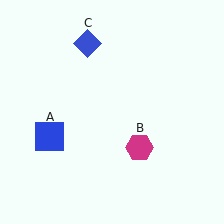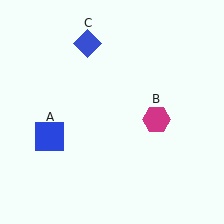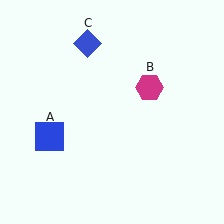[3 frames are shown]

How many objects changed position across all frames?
1 object changed position: magenta hexagon (object B).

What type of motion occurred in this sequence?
The magenta hexagon (object B) rotated counterclockwise around the center of the scene.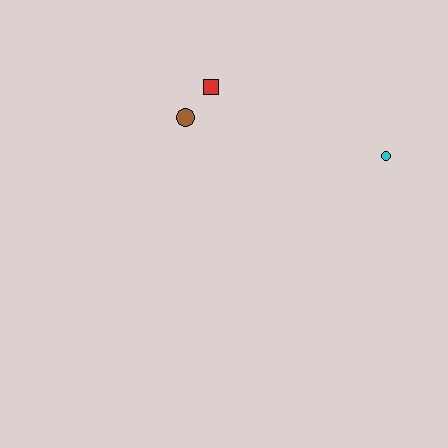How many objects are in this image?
There are 3 objects.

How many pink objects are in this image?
There are no pink objects.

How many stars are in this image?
There are no stars.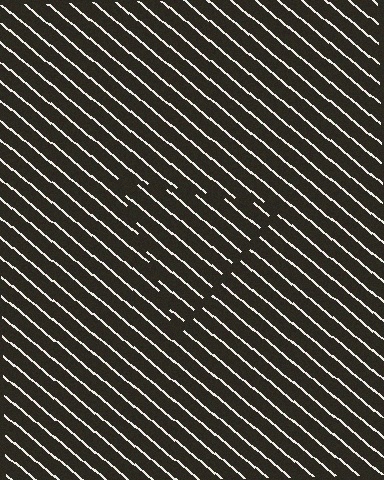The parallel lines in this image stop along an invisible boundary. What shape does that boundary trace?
An illusory triangle. The interior of the shape contains the same grating, shifted by half a period — the contour is defined by the phase discontinuity where line-ends from the inner and outer gratings abut.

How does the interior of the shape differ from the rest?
The interior of the shape contains the same grating, shifted by half a period — the contour is defined by the phase discontinuity where line-ends from the inner and outer gratings abut.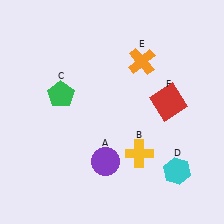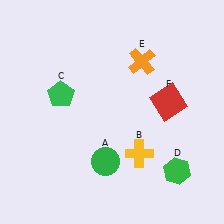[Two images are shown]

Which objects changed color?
A changed from purple to green. D changed from cyan to green.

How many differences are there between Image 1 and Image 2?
There are 2 differences between the two images.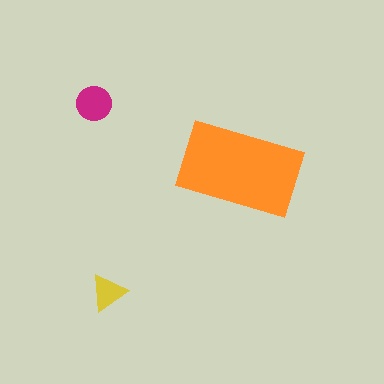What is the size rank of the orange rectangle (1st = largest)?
1st.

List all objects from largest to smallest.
The orange rectangle, the magenta circle, the yellow triangle.